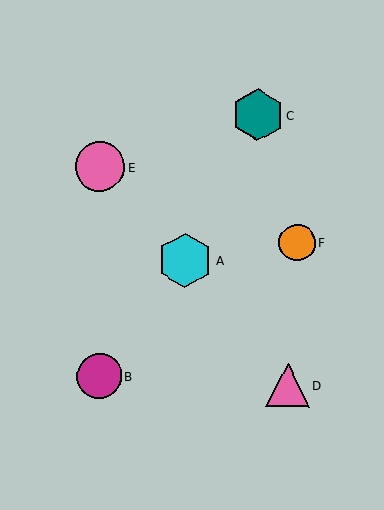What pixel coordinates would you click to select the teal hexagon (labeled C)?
Click at (258, 115) to select the teal hexagon C.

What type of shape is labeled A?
Shape A is a cyan hexagon.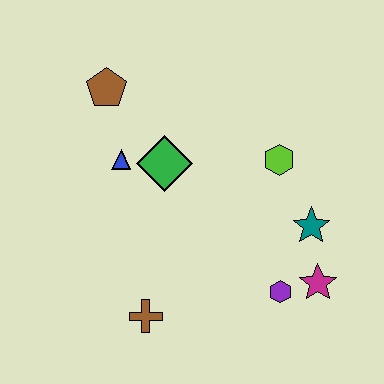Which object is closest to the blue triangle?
The green diamond is closest to the blue triangle.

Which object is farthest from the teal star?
The brown pentagon is farthest from the teal star.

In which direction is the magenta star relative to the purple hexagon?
The magenta star is to the right of the purple hexagon.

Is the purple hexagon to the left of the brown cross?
No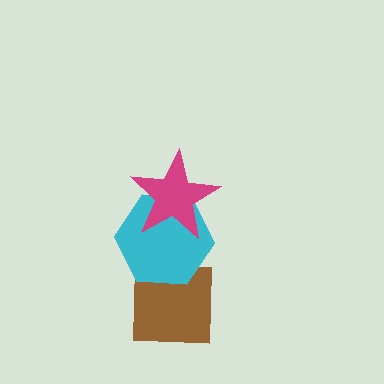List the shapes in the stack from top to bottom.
From top to bottom: the magenta star, the cyan hexagon, the brown square.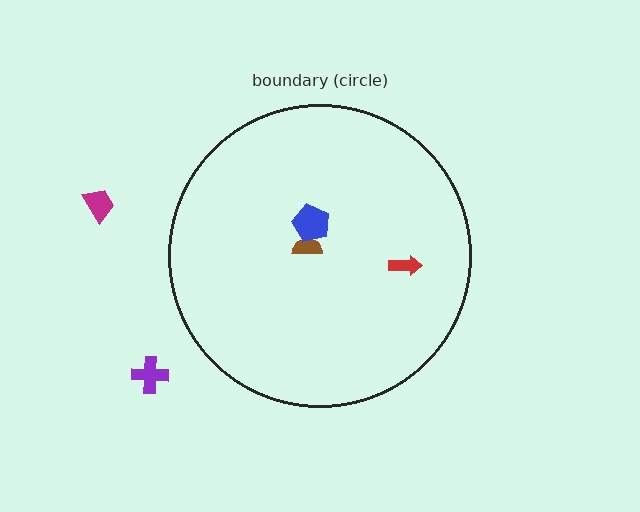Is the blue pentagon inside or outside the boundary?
Inside.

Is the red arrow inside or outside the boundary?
Inside.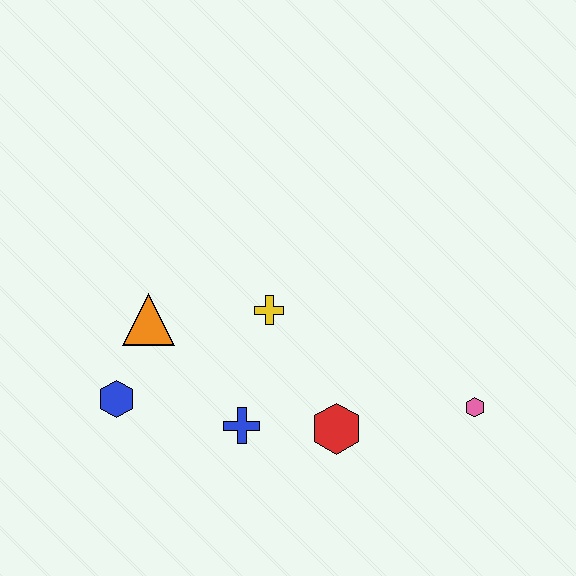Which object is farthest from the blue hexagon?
The pink hexagon is farthest from the blue hexagon.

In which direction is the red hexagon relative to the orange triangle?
The red hexagon is to the right of the orange triangle.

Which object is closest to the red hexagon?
The blue cross is closest to the red hexagon.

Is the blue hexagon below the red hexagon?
No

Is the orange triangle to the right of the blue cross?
No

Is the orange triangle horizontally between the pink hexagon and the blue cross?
No